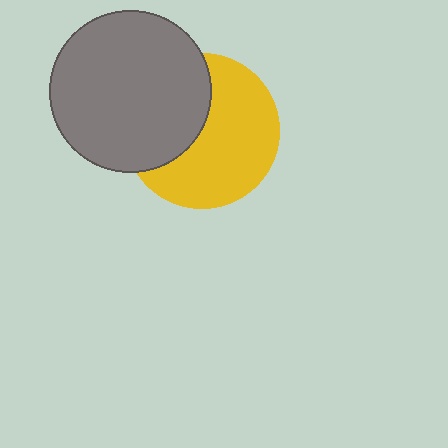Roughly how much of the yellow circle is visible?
About half of it is visible (roughly 61%).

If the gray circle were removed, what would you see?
You would see the complete yellow circle.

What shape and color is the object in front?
The object in front is a gray circle.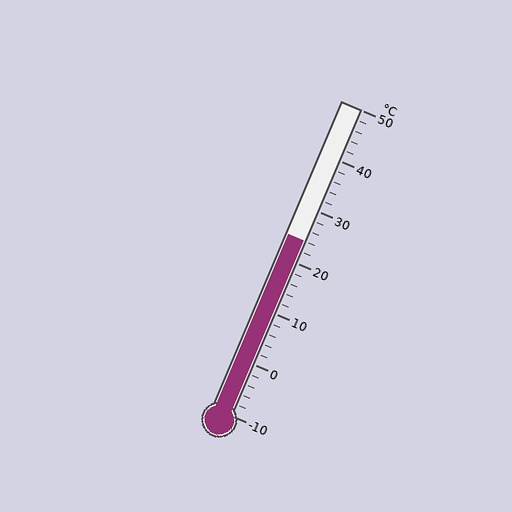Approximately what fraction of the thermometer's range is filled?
The thermometer is filled to approximately 55% of its range.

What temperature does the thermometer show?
The thermometer shows approximately 24°C.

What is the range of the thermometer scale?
The thermometer scale ranges from -10°C to 50°C.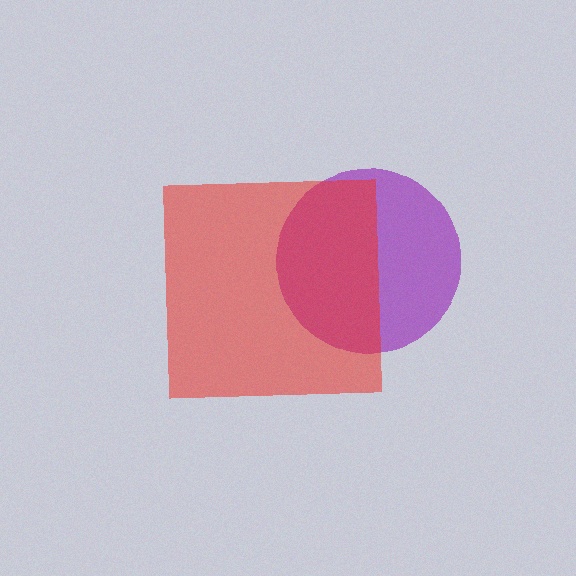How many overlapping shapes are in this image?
There are 2 overlapping shapes in the image.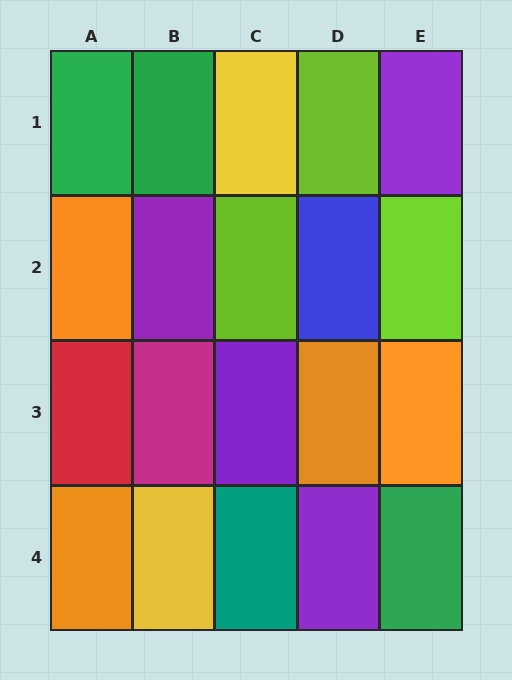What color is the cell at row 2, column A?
Orange.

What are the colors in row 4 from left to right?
Orange, yellow, teal, purple, green.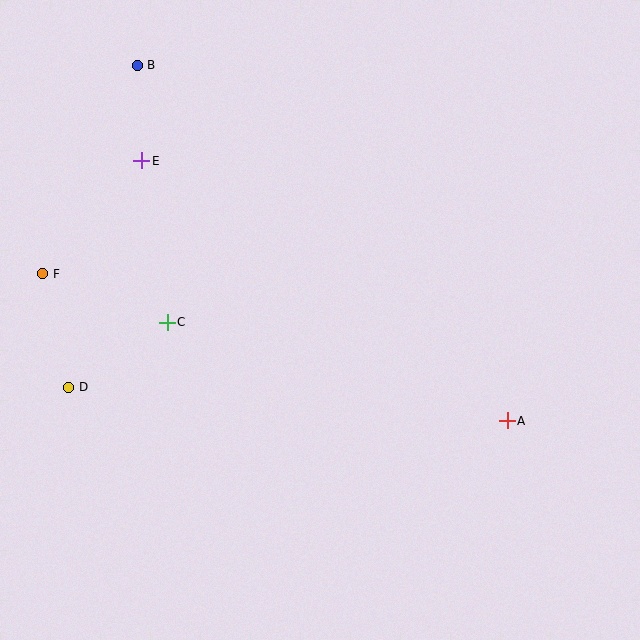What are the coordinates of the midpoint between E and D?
The midpoint between E and D is at (105, 274).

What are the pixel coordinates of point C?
Point C is at (167, 322).